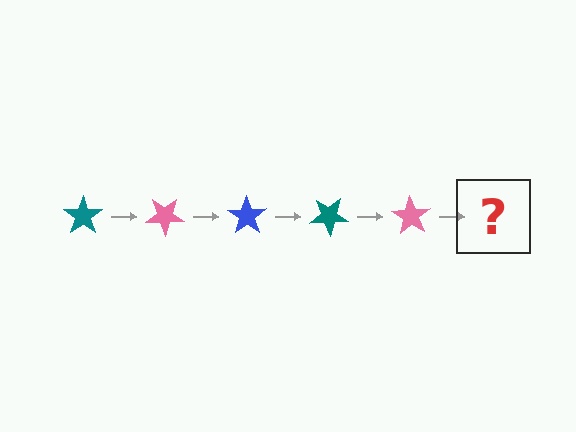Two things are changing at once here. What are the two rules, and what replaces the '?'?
The two rules are that it rotates 35 degrees each step and the color cycles through teal, pink, and blue. The '?' should be a blue star, rotated 175 degrees from the start.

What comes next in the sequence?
The next element should be a blue star, rotated 175 degrees from the start.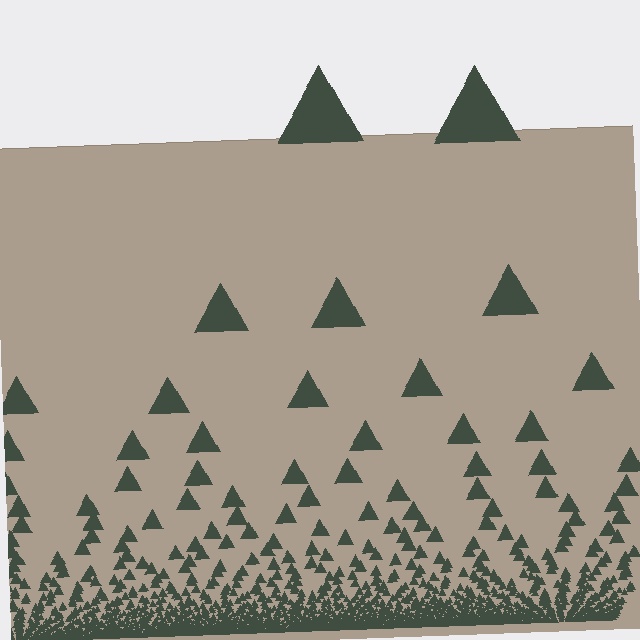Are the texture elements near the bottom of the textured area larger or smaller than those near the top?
Smaller. The gradient is inverted — elements near the bottom are smaller and denser.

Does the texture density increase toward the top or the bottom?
Density increases toward the bottom.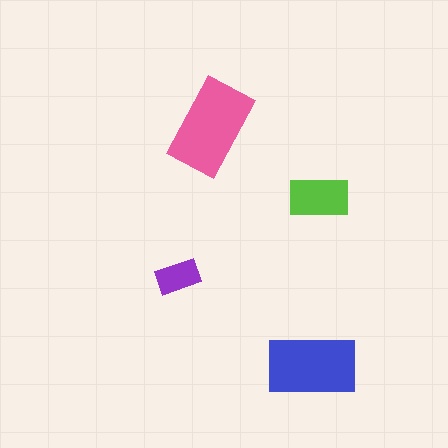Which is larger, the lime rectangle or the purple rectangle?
The lime one.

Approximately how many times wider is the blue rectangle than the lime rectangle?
About 1.5 times wider.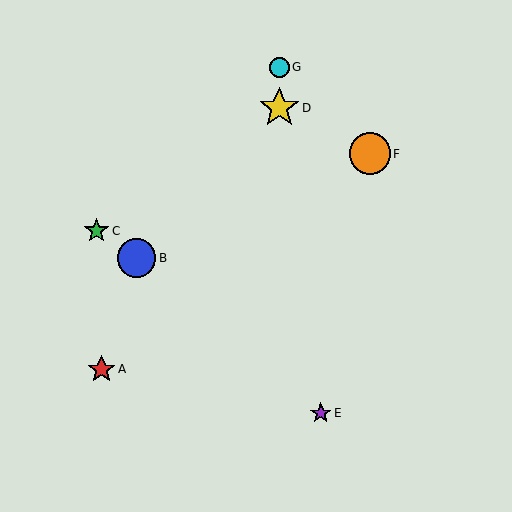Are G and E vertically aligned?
No, G is at x≈279 and E is at x≈321.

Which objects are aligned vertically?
Objects D, G are aligned vertically.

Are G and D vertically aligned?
Yes, both are at x≈279.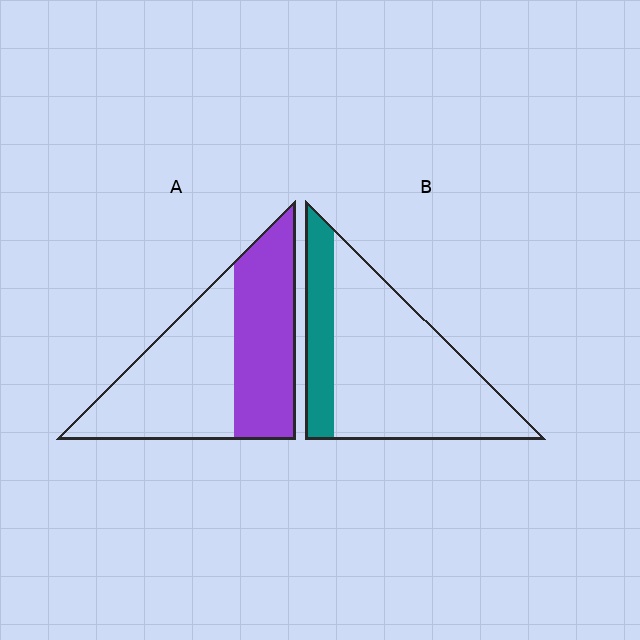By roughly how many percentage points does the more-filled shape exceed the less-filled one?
By roughly 20 percentage points (A over B).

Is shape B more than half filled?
No.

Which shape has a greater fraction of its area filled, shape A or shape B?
Shape A.